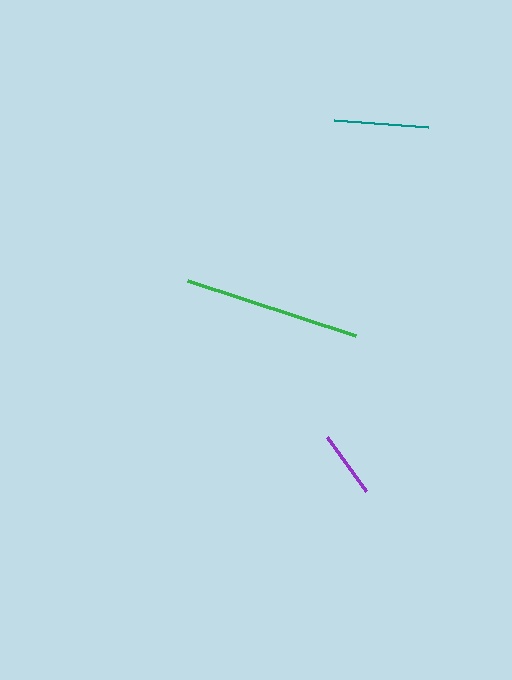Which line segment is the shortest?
The purple line is the shortest at approximately 67 pixels.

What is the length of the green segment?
The green segment is approximately 177 pixels long.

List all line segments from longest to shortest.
From longest to shortest: green, teal, purple.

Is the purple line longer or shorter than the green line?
The green line is longer than the purple line.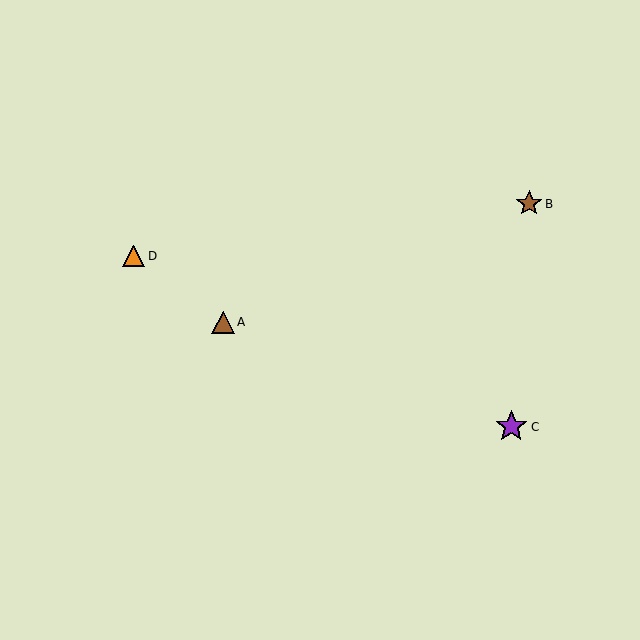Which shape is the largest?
The purple star (labeled C) is the largest.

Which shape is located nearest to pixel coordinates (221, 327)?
The brown triangle (labeled A) at (223, 322) is nearest to that location.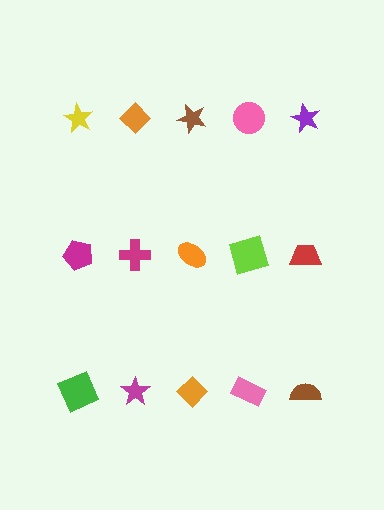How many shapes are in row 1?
5 shapes.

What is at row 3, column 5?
A brown semicircle.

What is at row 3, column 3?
An orange diamond.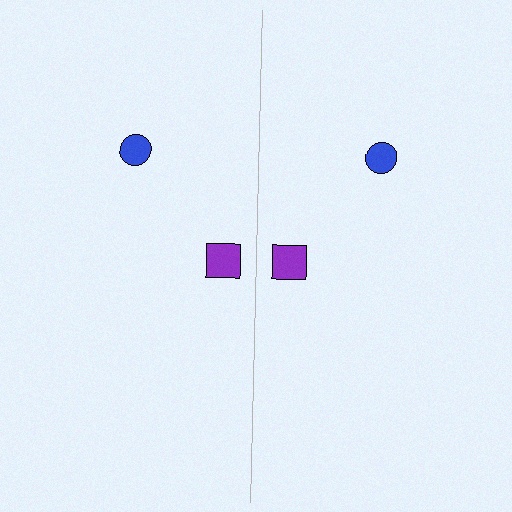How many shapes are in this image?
There are 4 shapes in this image.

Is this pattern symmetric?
Yes, this pattern has bilateral (reflection) symmetry.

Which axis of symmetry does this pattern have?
The pattern has a vertical axis of symmetry running through the center of the image.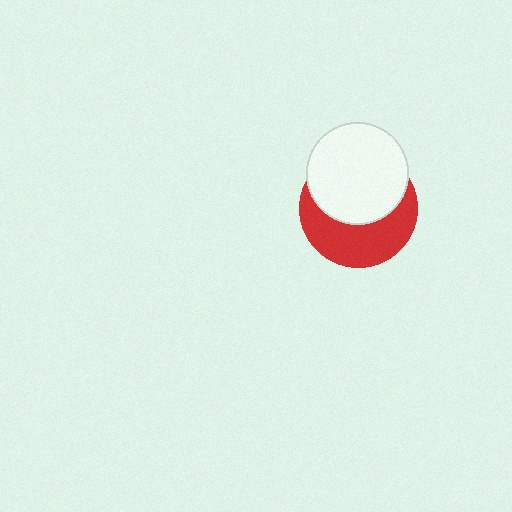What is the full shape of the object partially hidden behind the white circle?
The partially hidden object is a red circle.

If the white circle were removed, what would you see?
You would see the complete red circle.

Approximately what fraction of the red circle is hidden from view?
Roughly 52% of the red circle is hidden behind the white circle.